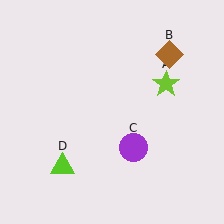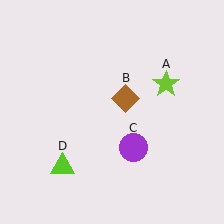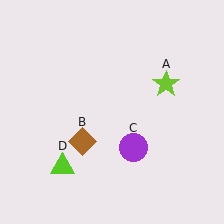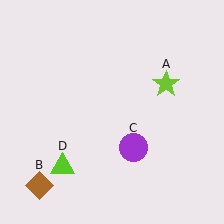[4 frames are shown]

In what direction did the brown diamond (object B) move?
The brown diamond (object B) moved down and to the left.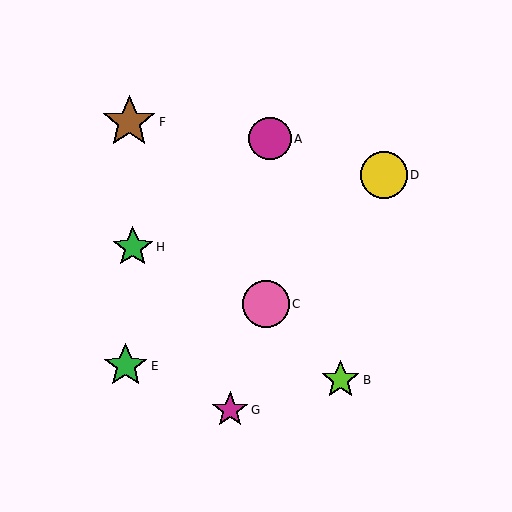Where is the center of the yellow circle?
The center of the yellow circle is at (384, 175).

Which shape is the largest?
The brown star (labeled F) is the largest.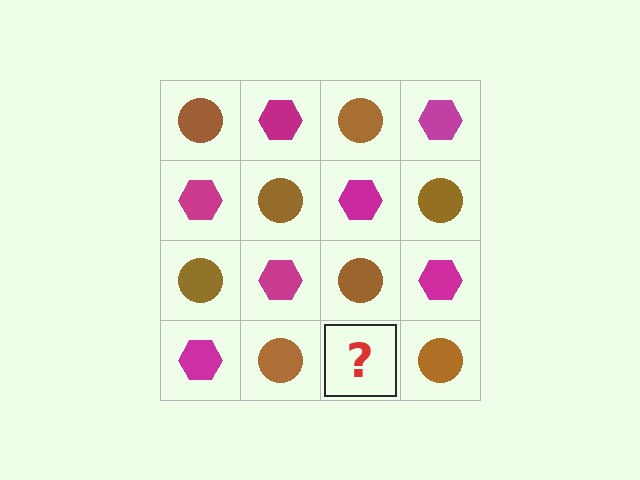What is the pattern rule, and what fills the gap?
The rule is that it alternates brown circle and magenta hexagon in a checkerboard pattern. The gap should be filled with a magenta hexagon.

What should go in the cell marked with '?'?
The missing cell should contain a magenta hexagon.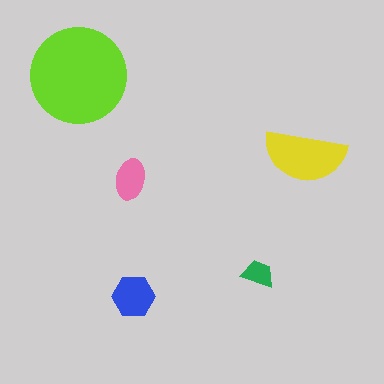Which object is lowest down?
The blue hexagon is bottommost.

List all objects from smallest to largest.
The green trapezoid, the pink ellipse, the blue hexagon, the yellow semicircle, the lime circle.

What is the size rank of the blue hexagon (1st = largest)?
3rd.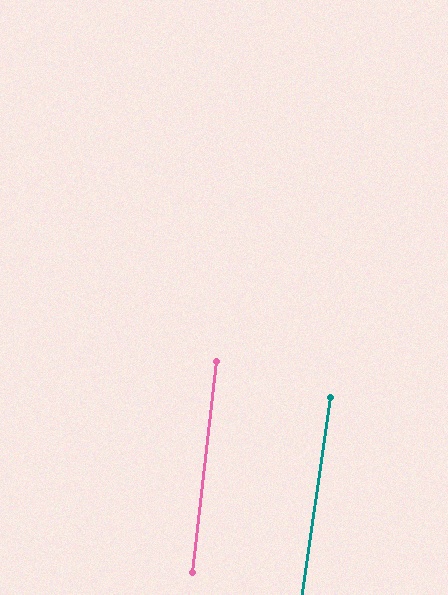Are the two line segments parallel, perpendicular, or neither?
Parallel — their directions differ by only 1.8°.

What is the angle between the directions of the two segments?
Approximately 2 degrees.